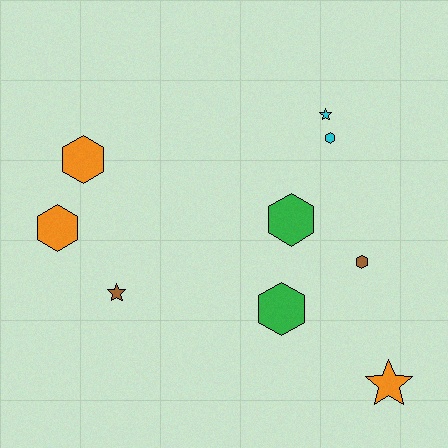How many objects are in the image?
There are 9 objects.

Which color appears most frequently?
Orange, with 3 objects.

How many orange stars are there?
There is 1 orange star.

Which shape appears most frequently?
Hexagon, with 6 objects.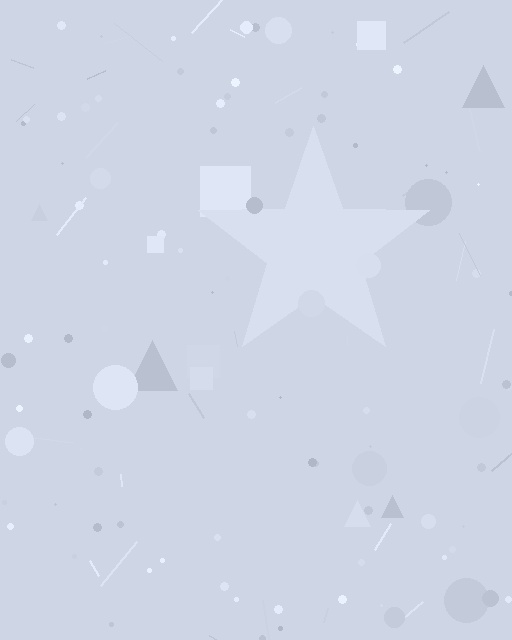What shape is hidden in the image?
A star is hidden in the image.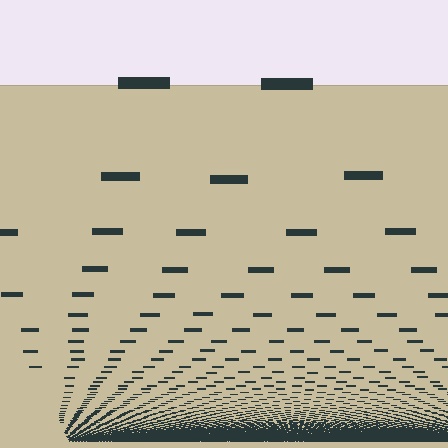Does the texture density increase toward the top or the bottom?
Density increases toward the bottom.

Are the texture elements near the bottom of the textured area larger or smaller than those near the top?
Smaller. The gradient is inverted — elements near the bottom are smaller and denser.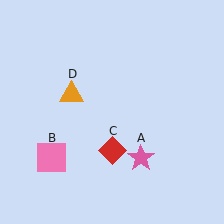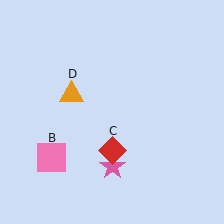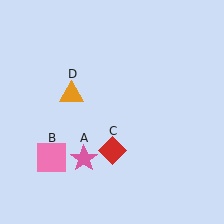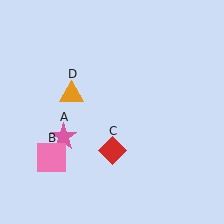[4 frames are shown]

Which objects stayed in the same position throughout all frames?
Pink square (object B) and red diamond (object C) and orange triangle (object D) remained stationary.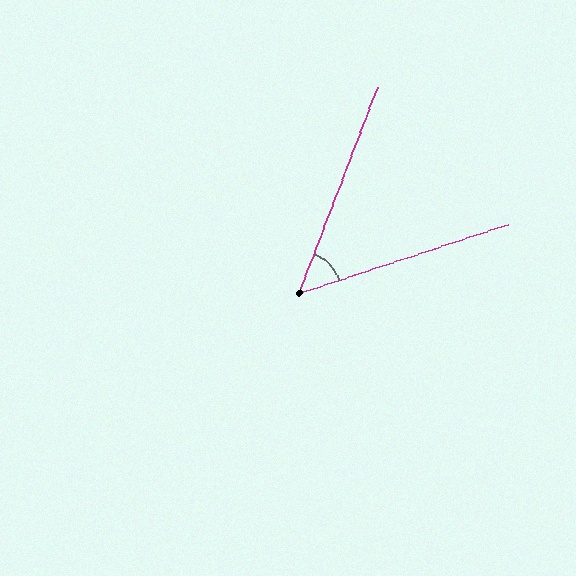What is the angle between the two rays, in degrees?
Approximately 51 degrees.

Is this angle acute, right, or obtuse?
It is acute.